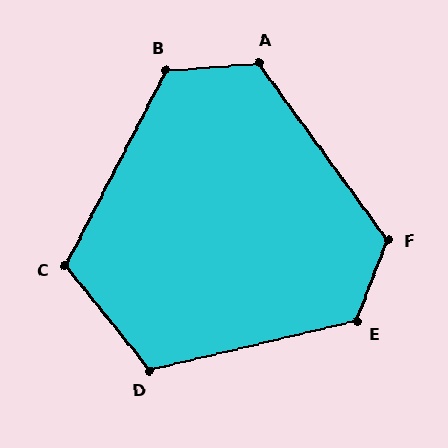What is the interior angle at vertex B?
Approximately 121 degrees (obtuse).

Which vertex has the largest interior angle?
E, at approximately 124 degrees.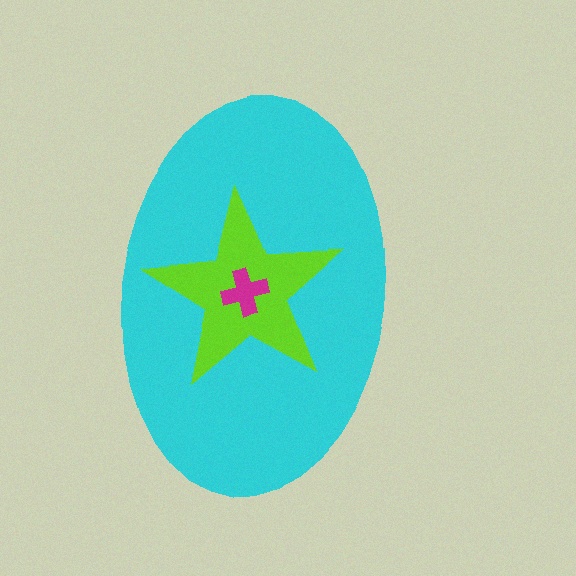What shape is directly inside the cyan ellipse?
The lime star.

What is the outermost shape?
The cyan ellipse.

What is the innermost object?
The magenta cross.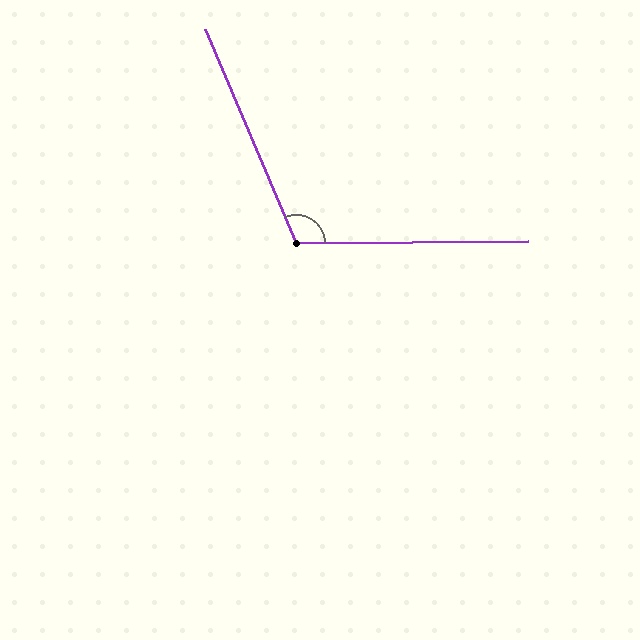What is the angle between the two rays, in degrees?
Approximately 113 degrees.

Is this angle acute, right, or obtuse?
It is obtuse.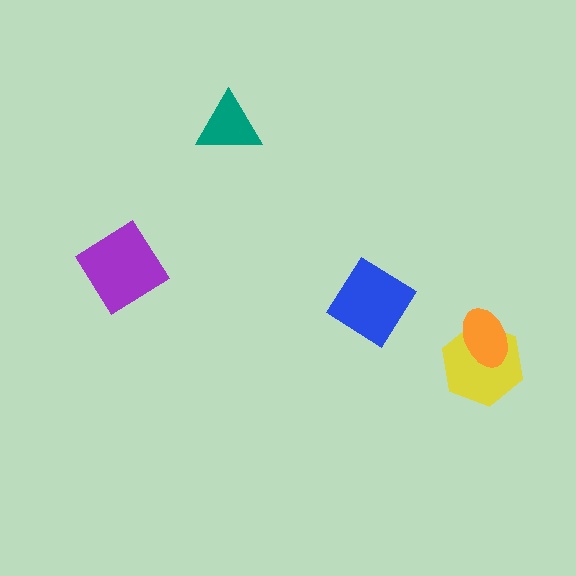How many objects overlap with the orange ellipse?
1 object overlaps with the orange ellipse.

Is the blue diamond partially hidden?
No, no other shape covers it.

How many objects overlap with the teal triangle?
0 objects overlap with the teal triangle.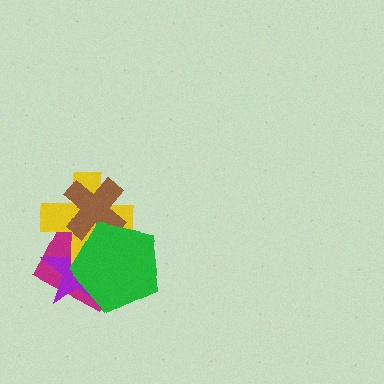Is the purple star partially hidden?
Yes, it is partially covered by another shape.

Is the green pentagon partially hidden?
No, no other shape covers it.